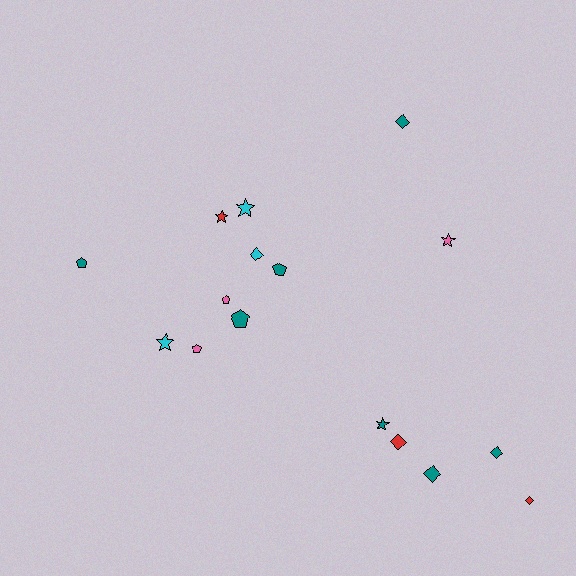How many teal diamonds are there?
There are 3 teal diamonds.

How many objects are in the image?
There are 16 objects.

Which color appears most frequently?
Teal, with 7 objects.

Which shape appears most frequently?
Diamond, with 6 objects.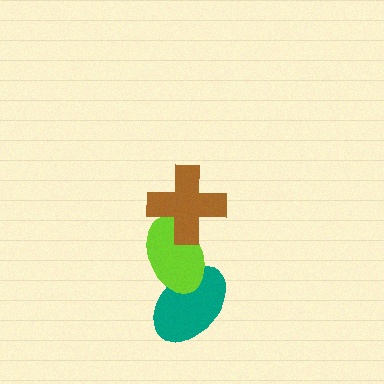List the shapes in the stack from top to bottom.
From top to bottom: the brown cross, the lime ellipse, the teal ellipse.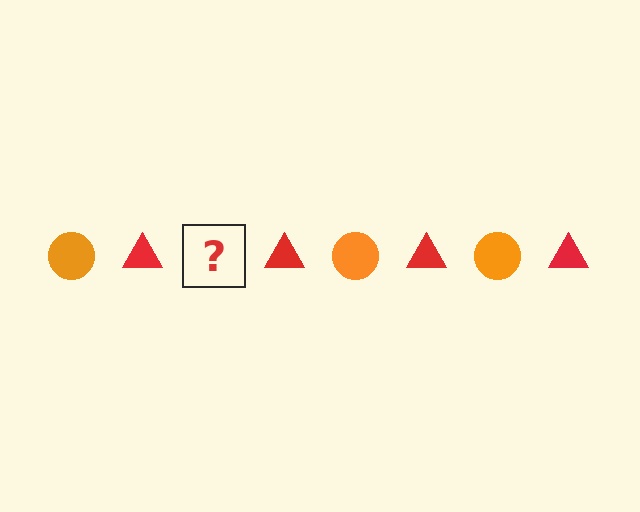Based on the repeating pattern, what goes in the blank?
The blank should be an orange circle.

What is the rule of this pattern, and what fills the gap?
The rule is that the pattern alternates between orange circle and red triangle. The gap should be filled with an orange circle.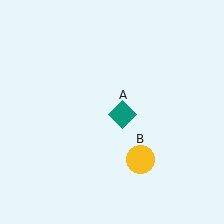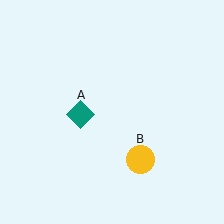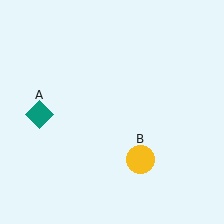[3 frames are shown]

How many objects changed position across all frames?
1 object changed position: teal diamond (object A).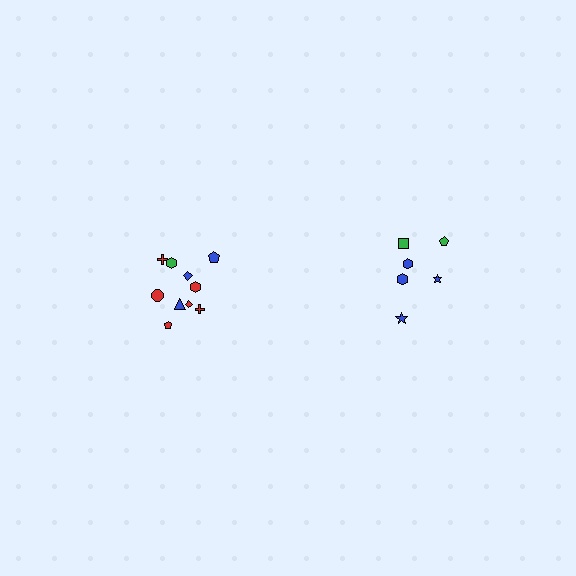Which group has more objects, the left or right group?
The left group.